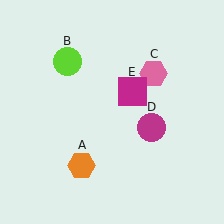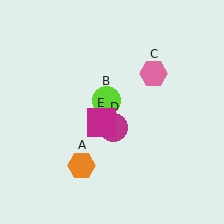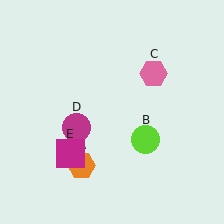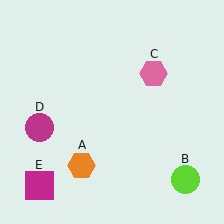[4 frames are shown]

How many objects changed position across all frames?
3 objects changed position: lime circle (object B), magenta circle (object D), magenta square (object E).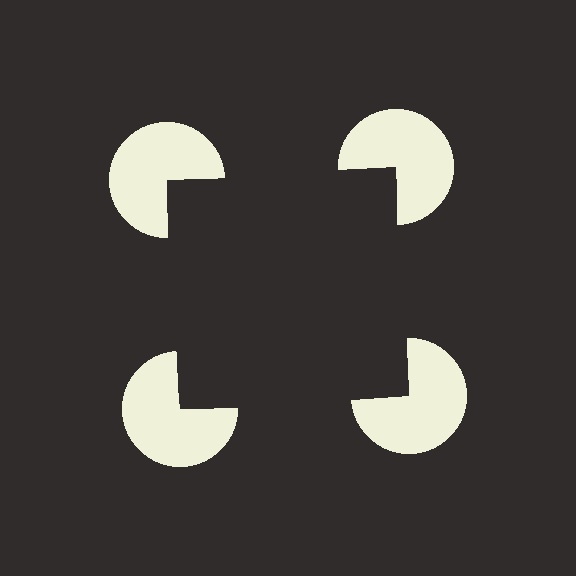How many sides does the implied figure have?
4 sides.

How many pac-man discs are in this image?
There are 4 — one at each vertex of the illusory square.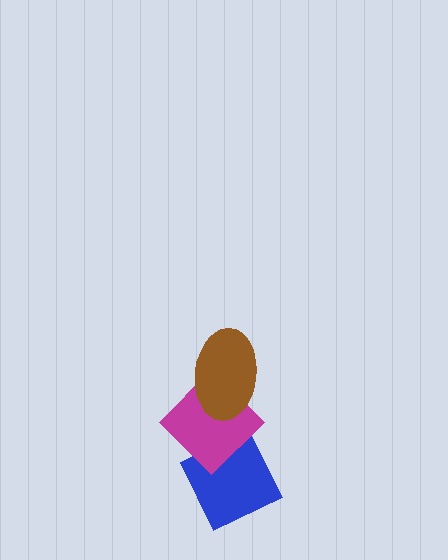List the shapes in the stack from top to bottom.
From top to bottom: the brown ellipse, the magenta diamond, the blue diamond.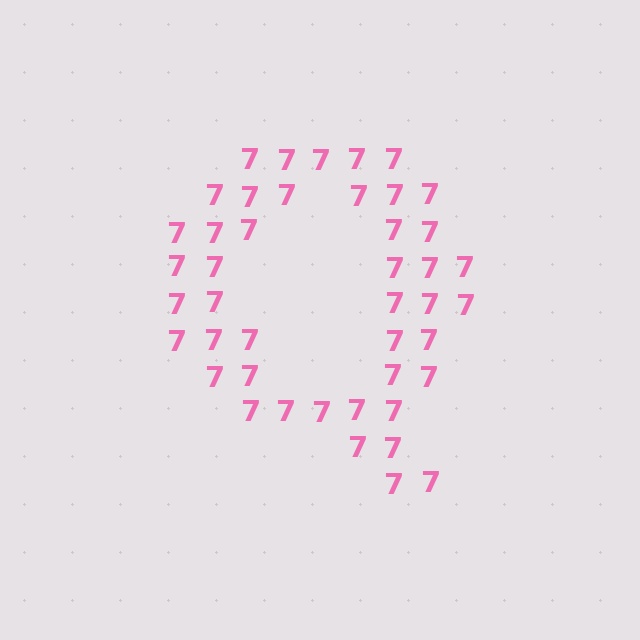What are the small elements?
The small elements are digit 7's.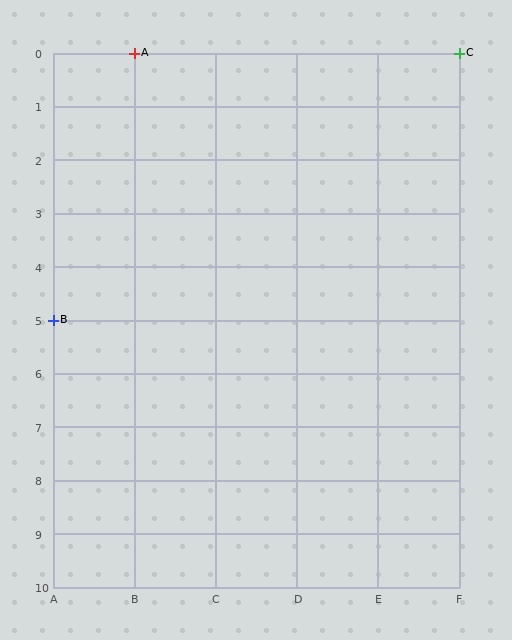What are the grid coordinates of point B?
Point B is at grid coordinates (A, 5).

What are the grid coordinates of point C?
Point C is at grid coordinates (F, 0).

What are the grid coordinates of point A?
Point A is at grid coordinates (B, 0).